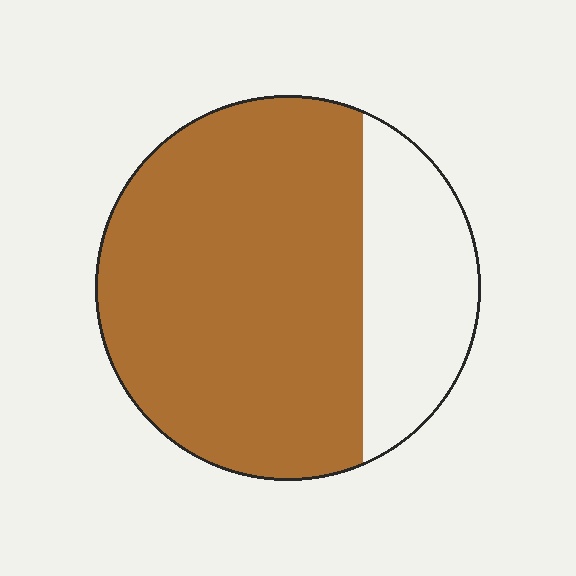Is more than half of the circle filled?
Yes.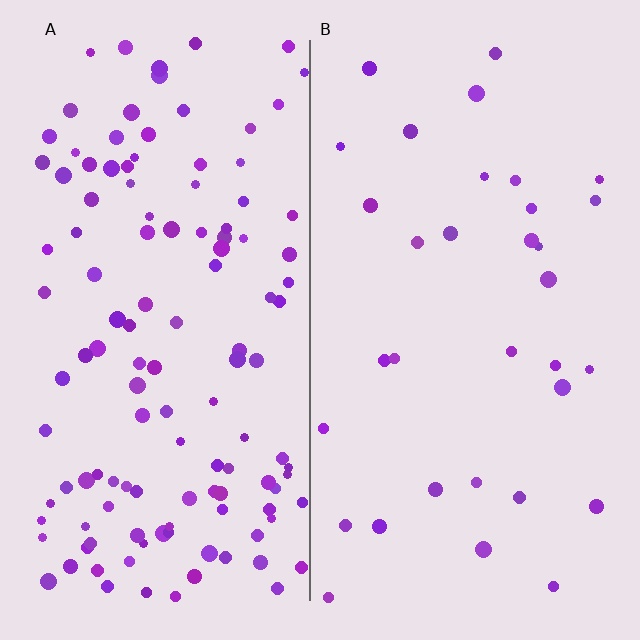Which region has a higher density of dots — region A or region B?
A (the left).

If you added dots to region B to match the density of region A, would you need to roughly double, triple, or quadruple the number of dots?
Approximately quadruple.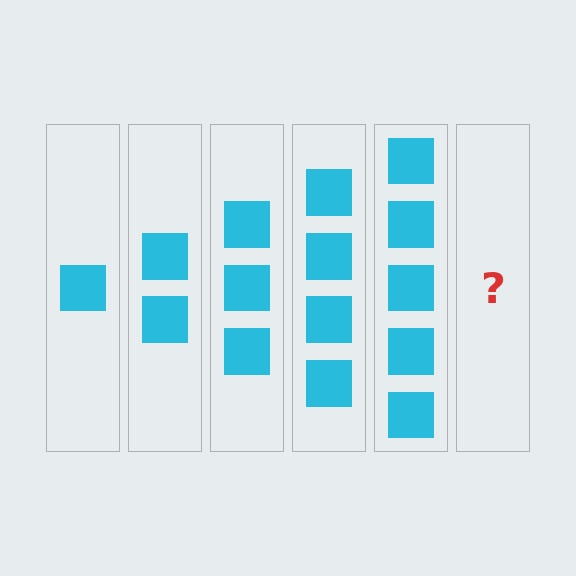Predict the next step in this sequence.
The next step is 6 squares.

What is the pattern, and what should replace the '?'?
The pattern is that each step adds one more square. The '?' should be 6 squares.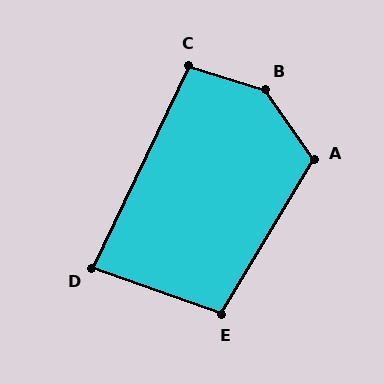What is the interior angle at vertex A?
Approximately 115 degrees (obtuse).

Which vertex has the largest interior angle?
B, at approximately 142 degrees.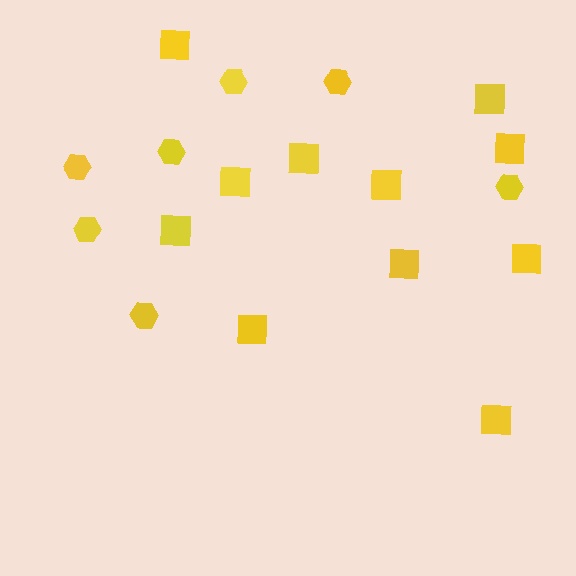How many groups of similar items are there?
There are 2 groups: one group of hexagons (7) and one group of squares (11).